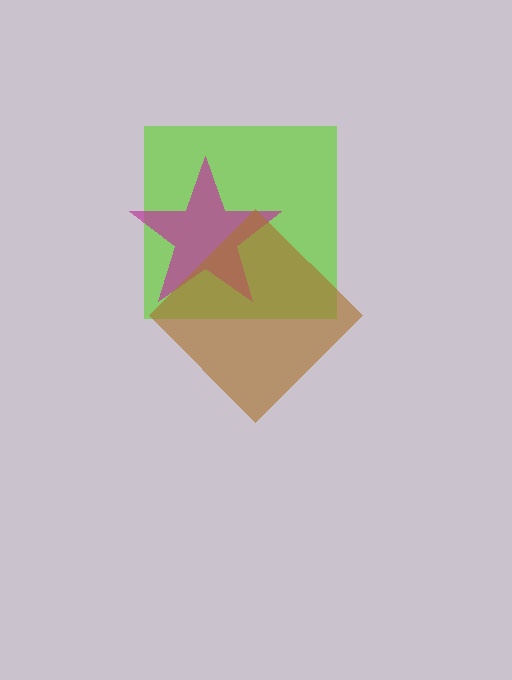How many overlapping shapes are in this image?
There are 3 overlapping shapes in the image.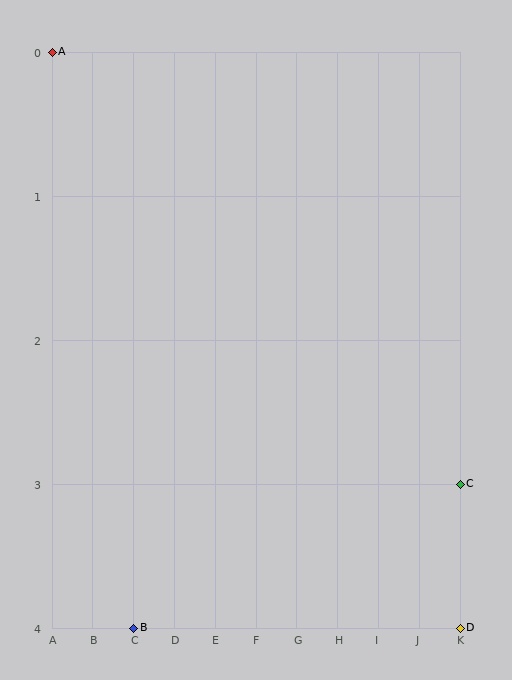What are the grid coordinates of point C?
Point C is at grid coordinates (K, 3).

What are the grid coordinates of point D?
Point D is at grid coordinates (K, 4).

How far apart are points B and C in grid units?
Points B and C are 8 columns and 1 row apart (about 8.1 grid units diagonally).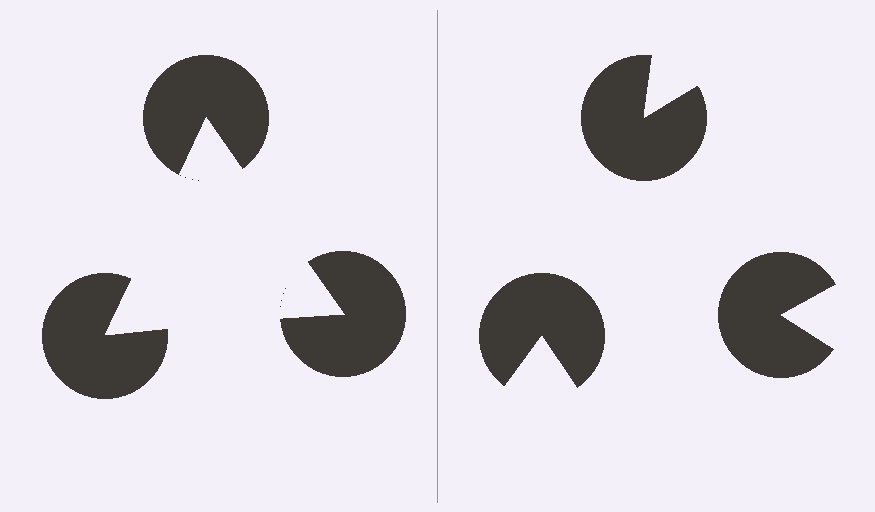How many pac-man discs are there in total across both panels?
6 — 3 on each side.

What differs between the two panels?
The pac-man discs are positioned identically on both sides; only the wedge orientations differ. On the left they align to a triangle; on the right they are misaligned.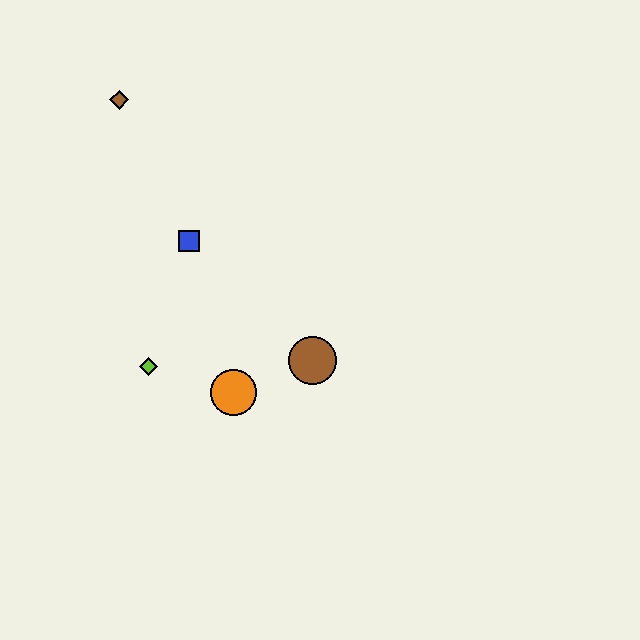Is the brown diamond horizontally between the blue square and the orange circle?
No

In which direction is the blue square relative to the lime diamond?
The blue square is above the lime diamond.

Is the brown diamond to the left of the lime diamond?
Yes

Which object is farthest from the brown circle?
The brown diamond is farthest from the brown circle.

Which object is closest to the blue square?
The lime diamond is closest to the blue square.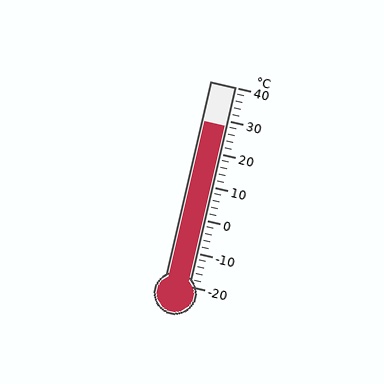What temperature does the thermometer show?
The thermometer shows approximately 28°C.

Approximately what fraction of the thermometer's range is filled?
The thermometer is filled to approximately 80% of its range.